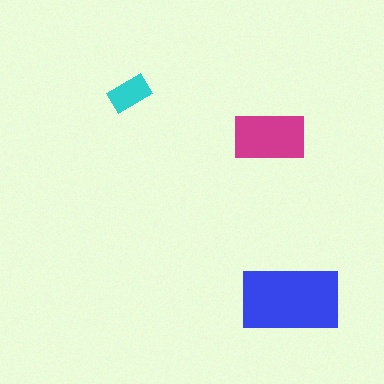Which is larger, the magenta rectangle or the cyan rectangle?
The magenta one.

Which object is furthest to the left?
The cyan rectangle is leftmost.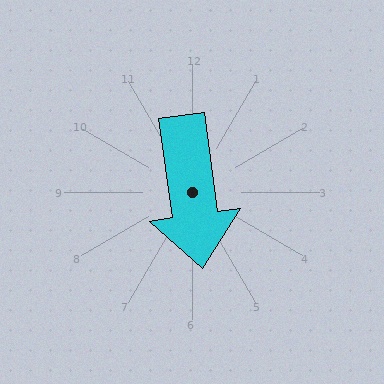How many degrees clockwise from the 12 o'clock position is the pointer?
Approximately 172 degrees.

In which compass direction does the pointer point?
South.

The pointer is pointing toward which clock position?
Roughly 6 o'clock.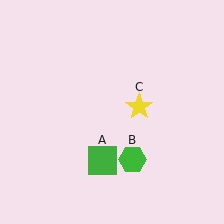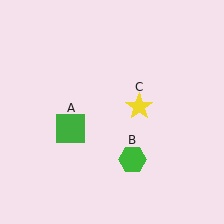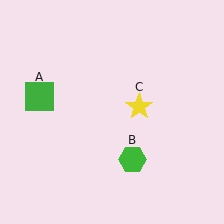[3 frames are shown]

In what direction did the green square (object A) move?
The green square (object A) moved up and to the left.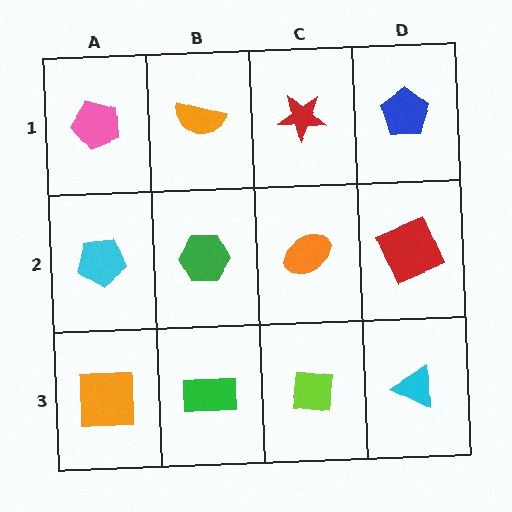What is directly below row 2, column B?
A green rectangle.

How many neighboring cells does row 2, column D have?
3.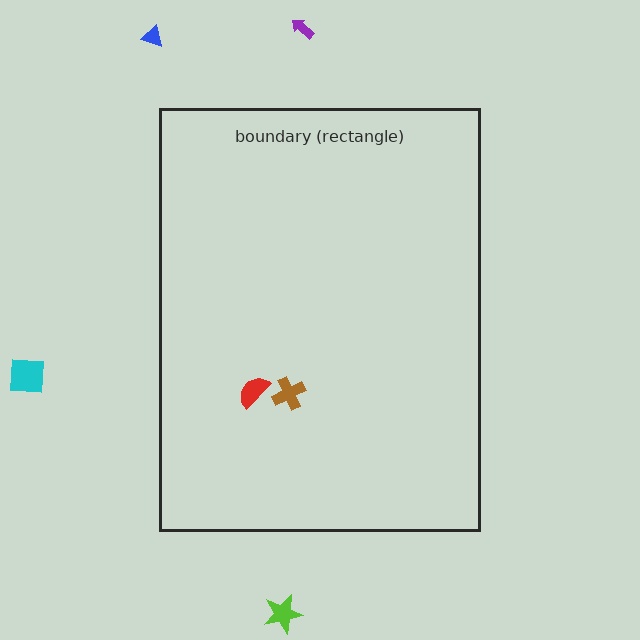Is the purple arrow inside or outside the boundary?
Outside.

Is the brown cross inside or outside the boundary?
Inside.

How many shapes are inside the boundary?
2 inside, 4 outside.